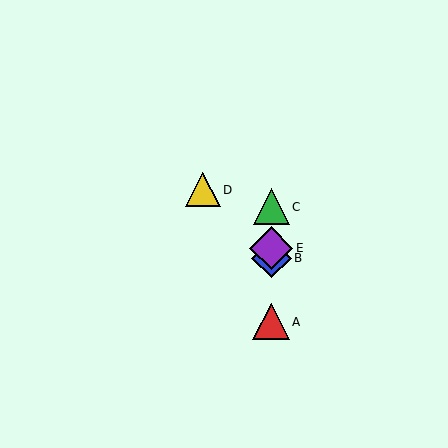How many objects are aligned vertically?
4 objects (A, B, C, E) are aligned vertically.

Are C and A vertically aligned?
Yes, both are at x≈271.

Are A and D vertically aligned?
No, A is at x≈271 and D is at x≈203.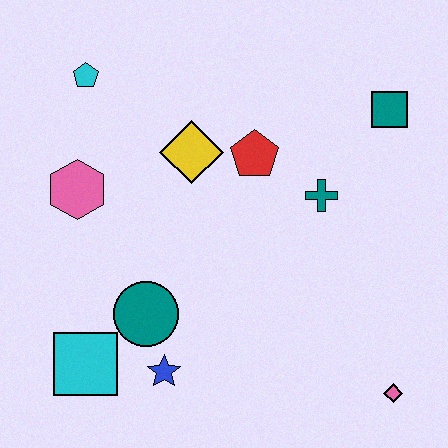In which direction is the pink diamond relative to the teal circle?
The pink diamond is to the right of the teal circle.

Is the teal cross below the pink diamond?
No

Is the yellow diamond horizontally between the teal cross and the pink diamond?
No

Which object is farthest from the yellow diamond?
The pink diamond is farthest from the yellow diamond.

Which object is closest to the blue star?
The teal circle is closest to the blue star.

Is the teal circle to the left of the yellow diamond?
Yes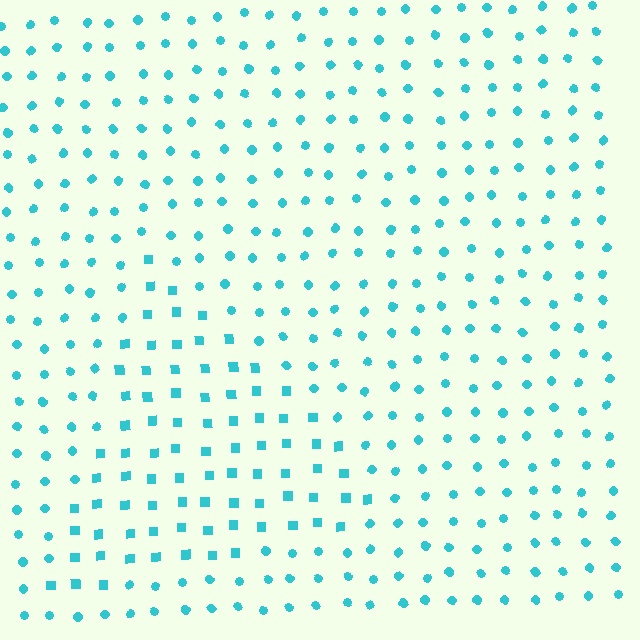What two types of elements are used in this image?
The image uses squares inside the triangle region and circles outside it.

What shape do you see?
I see a triangle.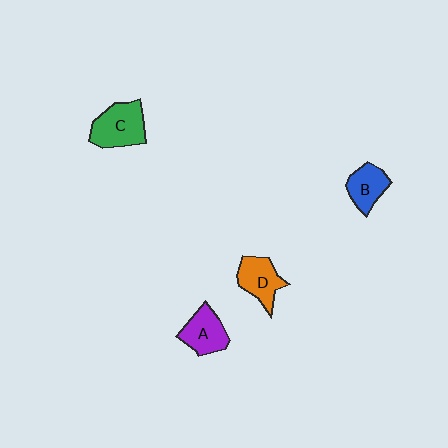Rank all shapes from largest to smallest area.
From largest to smallest: C (green), A (purple), D (orange), B (blue).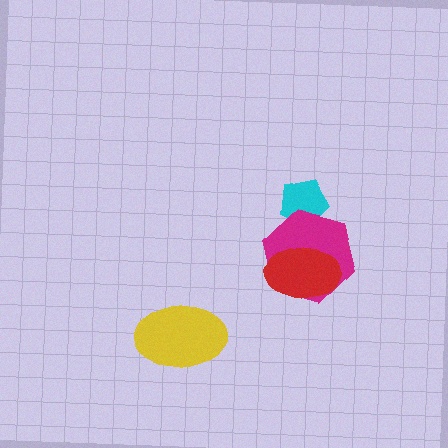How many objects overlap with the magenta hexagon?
2 objects overlap with the magenta hexagon.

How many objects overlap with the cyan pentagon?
1 object overlaps with the cyan pentagon.